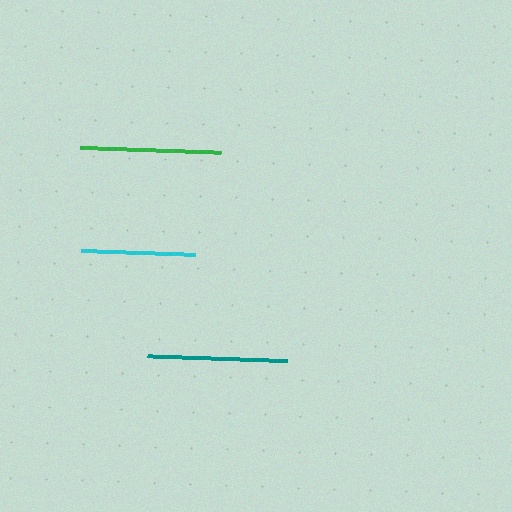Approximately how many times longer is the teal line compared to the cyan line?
The teal line is approximately 1.2 times the length of the cyan line.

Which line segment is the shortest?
The cyan line is the shortest at approximately 114 pixels.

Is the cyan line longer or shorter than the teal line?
The teal line is longer than the cyan line.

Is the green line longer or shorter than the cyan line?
The green line is longer than the cyan line.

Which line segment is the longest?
The green line is the longest at approximately 141 pixels.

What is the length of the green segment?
The green segment is approximately 141 pixels long.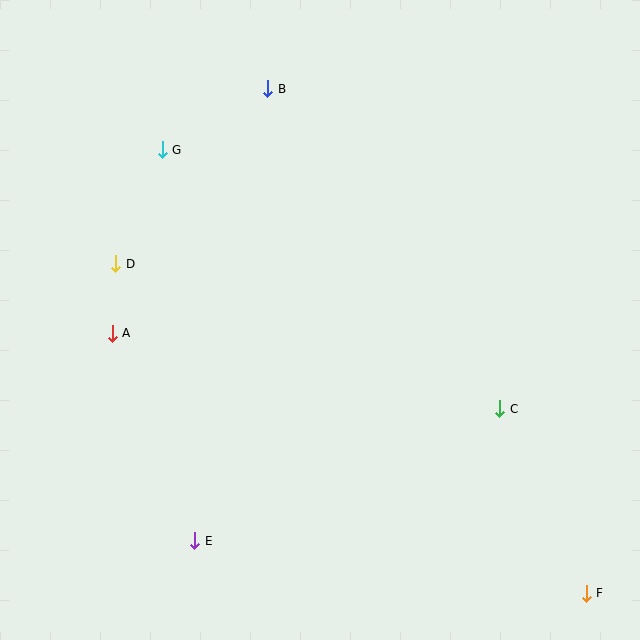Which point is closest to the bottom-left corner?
Point E is closest to the bottom-left corner.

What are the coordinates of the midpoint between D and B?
The midpoint between D and B is at (192, 176).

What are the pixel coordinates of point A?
Point A is at (112, 333).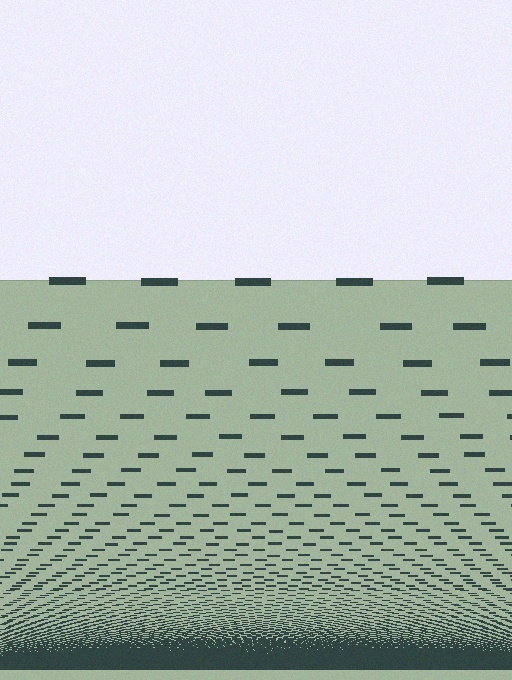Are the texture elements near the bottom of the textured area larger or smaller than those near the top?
Smaller. The gradient is inverted — elements near the bottom are smaller and denser.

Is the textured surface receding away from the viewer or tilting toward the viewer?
The surface appears to tilt toward the viewer. Texture elements get larger and sparser toward the top.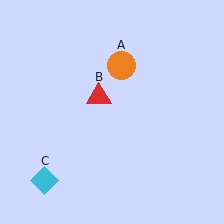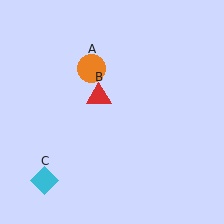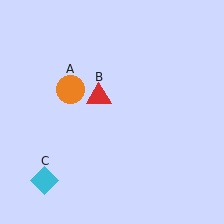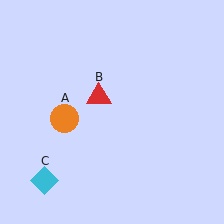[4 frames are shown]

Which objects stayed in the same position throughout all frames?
Red triangle (object B) and cyan diamond (object C) remained stationary.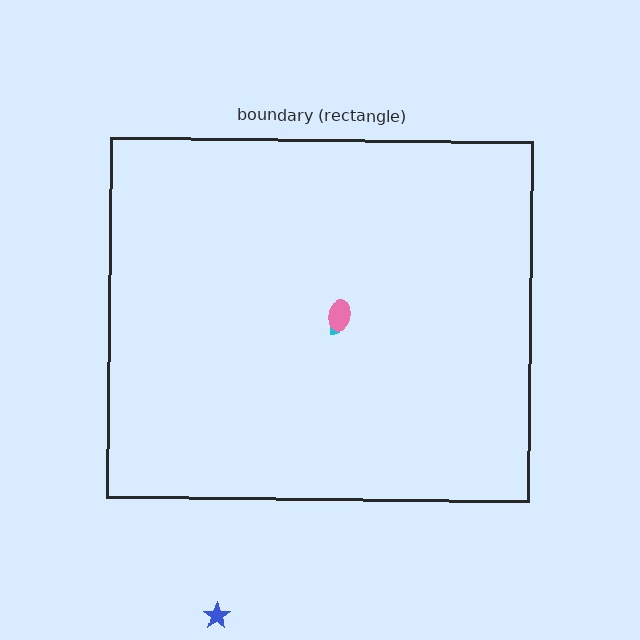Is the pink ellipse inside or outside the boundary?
Inside.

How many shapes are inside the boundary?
2 inside, 1 outside.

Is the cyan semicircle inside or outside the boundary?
Inside.